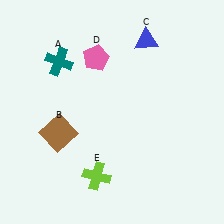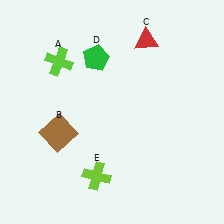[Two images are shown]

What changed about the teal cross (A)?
In Image 1, A is teal. In Image 2, it changed to lime.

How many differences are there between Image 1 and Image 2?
There are 3 differences between the two images.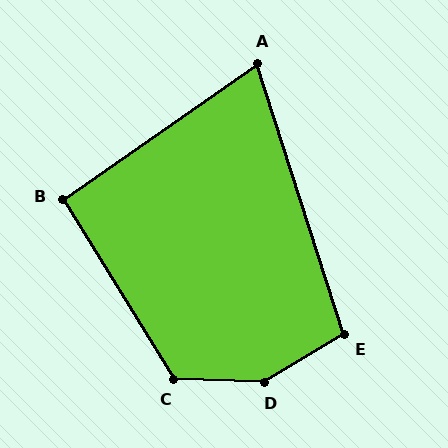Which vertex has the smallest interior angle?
A, at approximately 73 degrees.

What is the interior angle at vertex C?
Approximately 124 degrees (obtuse).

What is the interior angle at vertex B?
Approximately 93 degrees (approximately right).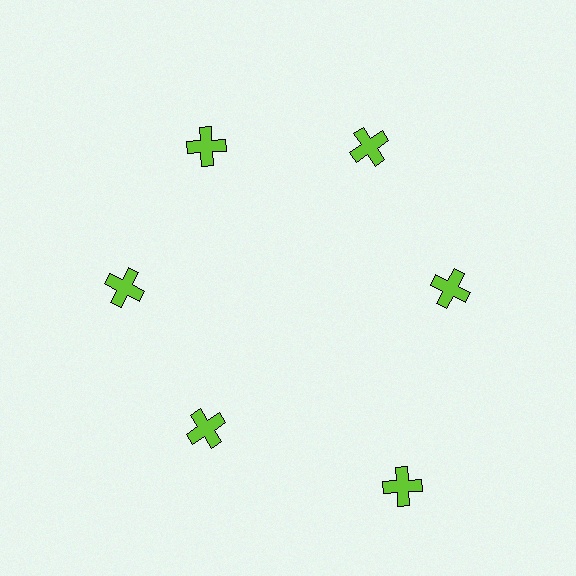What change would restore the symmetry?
The symmetry would be restored by moving it inward, back onto the ring so that all 6 crosses sit at equal angles and equal distance from the center.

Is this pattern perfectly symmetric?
No. The 6 lime crosses are arranged in a ring, but one element near the 5 o'clock position is pushed outward from the center, breaking the 6-fold rotational symmetry.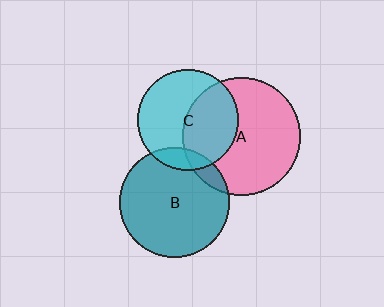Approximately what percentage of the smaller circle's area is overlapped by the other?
Approximately 45%.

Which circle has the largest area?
Circle A (pink).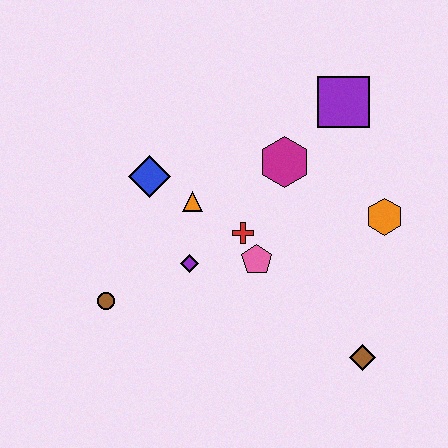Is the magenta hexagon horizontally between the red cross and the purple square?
Yes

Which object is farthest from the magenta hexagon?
The brown circle is farthest from the magenta hexagon.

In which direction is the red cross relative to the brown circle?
The red cross is to the right of the brown circle.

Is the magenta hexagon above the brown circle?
Yes